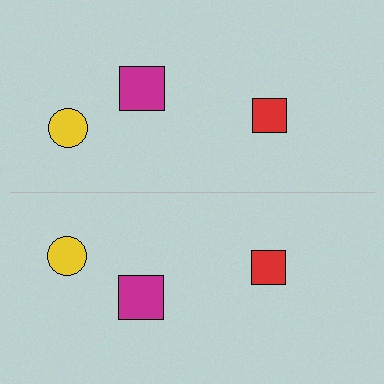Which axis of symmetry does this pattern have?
The pattern has a horizontal axis of symmetry running through the center of the image.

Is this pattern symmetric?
Yes, this pattern has bilateral (reflection) symmetry.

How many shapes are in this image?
There are 6 shapes in this image.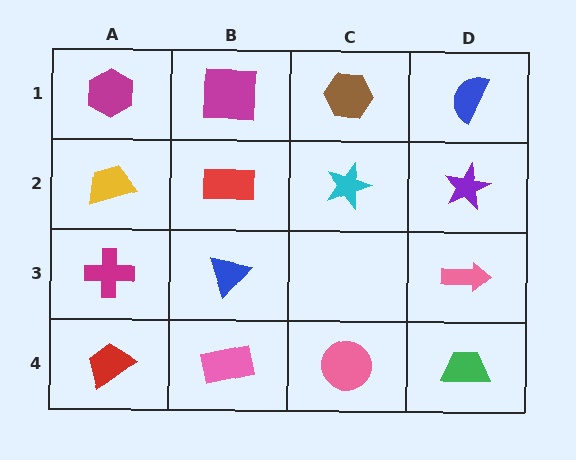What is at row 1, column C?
A brown hexagon.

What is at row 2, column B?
A red rectangle.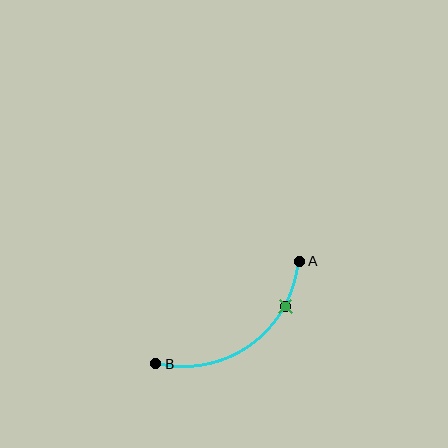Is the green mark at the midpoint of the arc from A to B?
No. The green mark lies on the arc but is closer to endpoint A. The arc midpoint would be at the point on the curve equidistant along the arc from both A and B.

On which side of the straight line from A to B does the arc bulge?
The arc bulges below and to the right of the straight line connecting A and B.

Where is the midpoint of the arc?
The arc midpoint is the point on the curve farthest from the straight line joining A and B. It sits below and to the right of that line.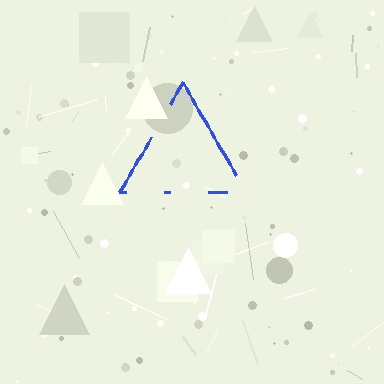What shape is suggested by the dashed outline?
The dashed outline suggests a triangle.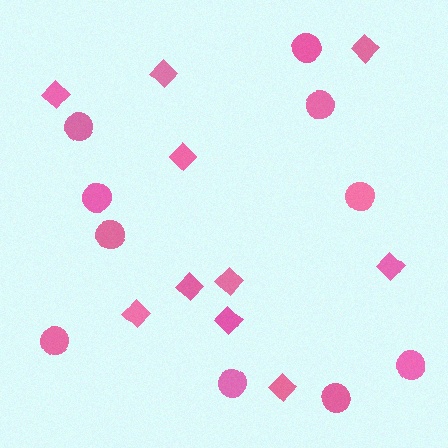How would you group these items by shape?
There are 2 groups: one group of circles (10) and one group of diamonds (10).